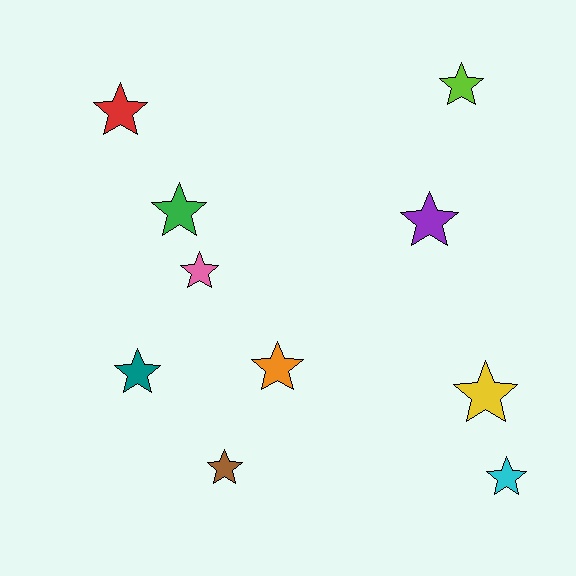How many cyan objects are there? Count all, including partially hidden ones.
There is 1 cyan object.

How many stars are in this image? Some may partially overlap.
There are 10 stars.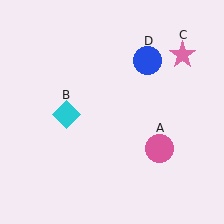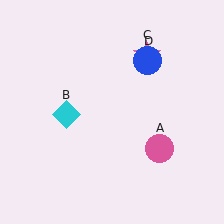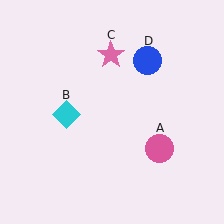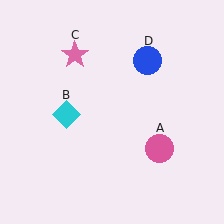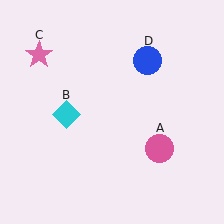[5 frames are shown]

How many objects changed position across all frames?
1 object changed position: pink star (object C).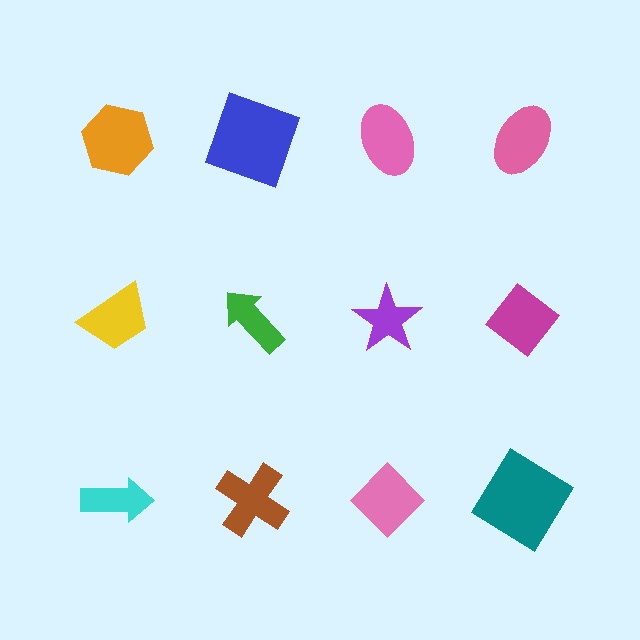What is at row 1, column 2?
A blue square.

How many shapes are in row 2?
4 shapes.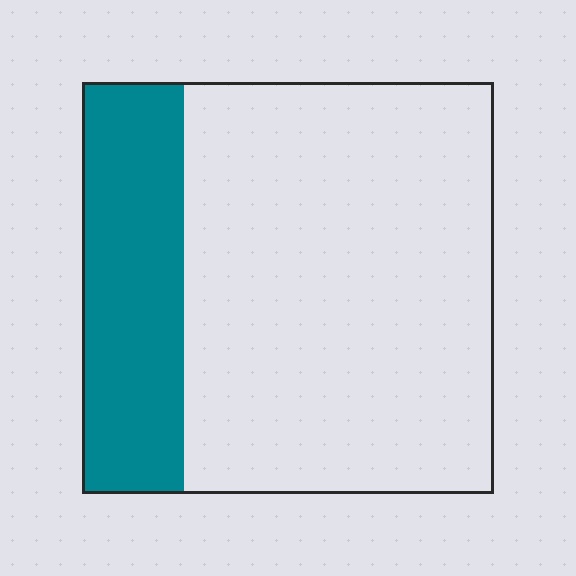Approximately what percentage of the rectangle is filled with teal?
Approximately 25%.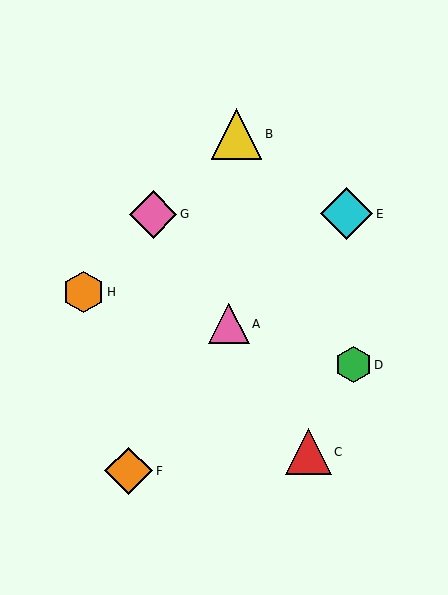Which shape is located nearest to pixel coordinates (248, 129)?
The yellow triangle (labeled B) at (237, 134) is nearest to that location.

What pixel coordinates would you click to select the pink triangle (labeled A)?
Click at (229, 324) to select the pink triangle A.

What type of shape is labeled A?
Shape A is a pink triangle.